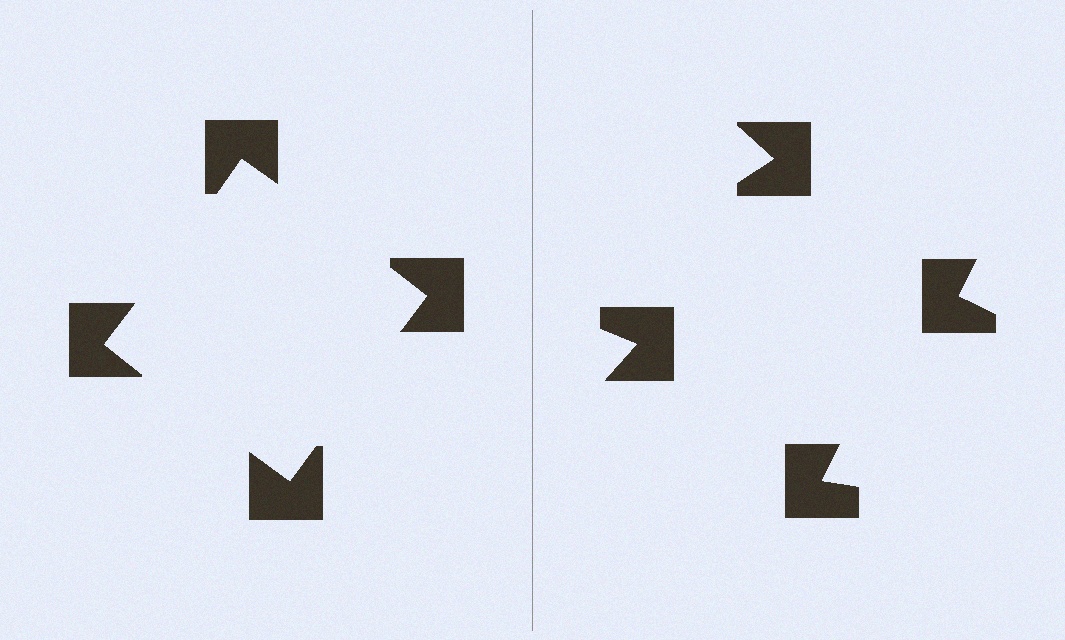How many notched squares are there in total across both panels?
8 — 4 on each side.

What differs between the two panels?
The notched squares are positioned identically on both sides; only the wedge orientations differ. On the left they align to a square; on the right they are misaligned.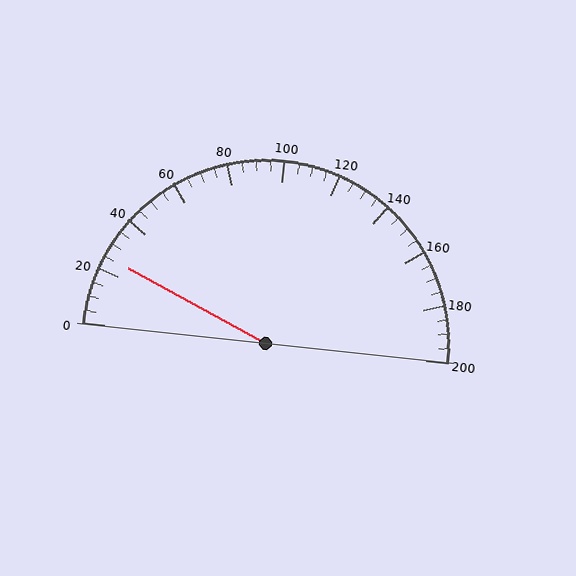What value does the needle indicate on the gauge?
The needle indicates approximately 25.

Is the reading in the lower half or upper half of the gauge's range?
The reading is in the lower half of the range (0 to 200).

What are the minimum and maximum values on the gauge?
The gauge ranges from 0 to 200.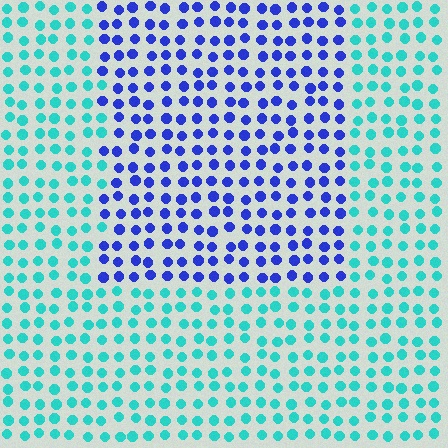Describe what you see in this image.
The image is filled with small cyan elements in a uniform arrangement. A rectangle-shaped region is visible where the elements are tinted to a slightly different hue, forming a subtle color boundary.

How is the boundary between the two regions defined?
The boundary is defined purely by a slight shift in hue (about 60 degrees). Spacing, size, and orientation are identical on both sides.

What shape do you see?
I see a rectangle.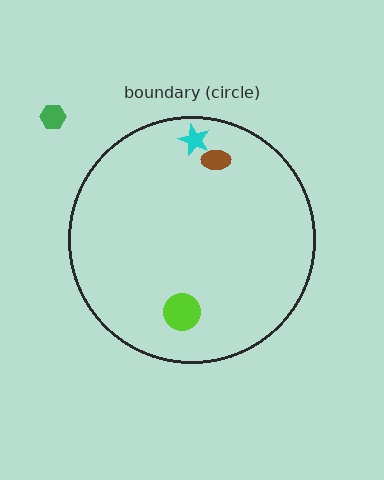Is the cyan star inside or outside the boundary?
Inside.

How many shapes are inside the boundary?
3 inside, 1 outside.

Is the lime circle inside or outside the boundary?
Inside.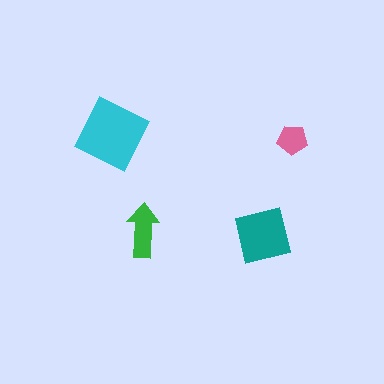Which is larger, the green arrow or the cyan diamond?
The cyan diamond.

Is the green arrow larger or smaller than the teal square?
Smaller.